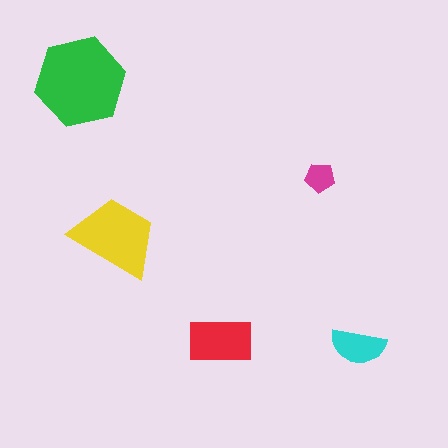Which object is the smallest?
The magenta pentagon.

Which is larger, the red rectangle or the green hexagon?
The green hexagon.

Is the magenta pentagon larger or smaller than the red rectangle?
Smaller.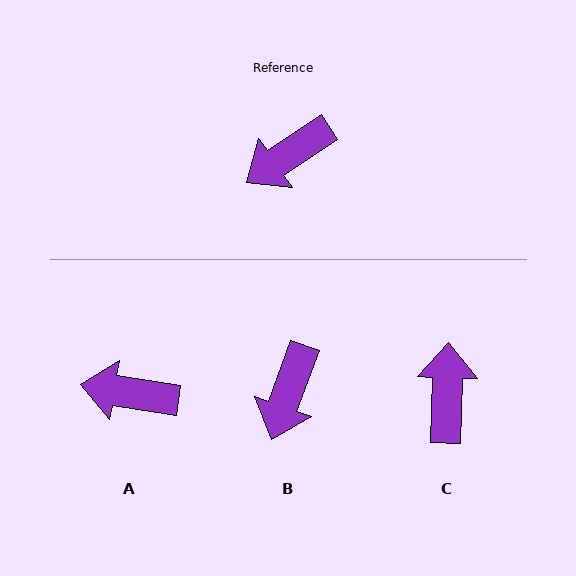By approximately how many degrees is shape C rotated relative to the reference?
Approximately 126 degrees clockwise.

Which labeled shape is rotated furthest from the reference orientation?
C, about 126 degrees away.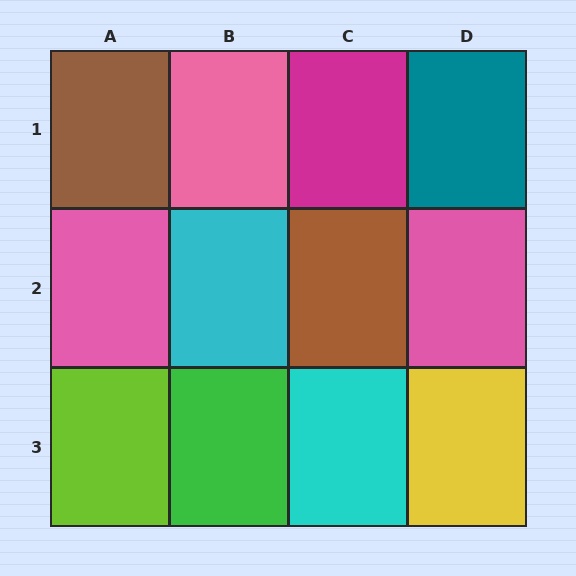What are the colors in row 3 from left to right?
Lime, green, cyan, yellow.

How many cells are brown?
2 cells are brown.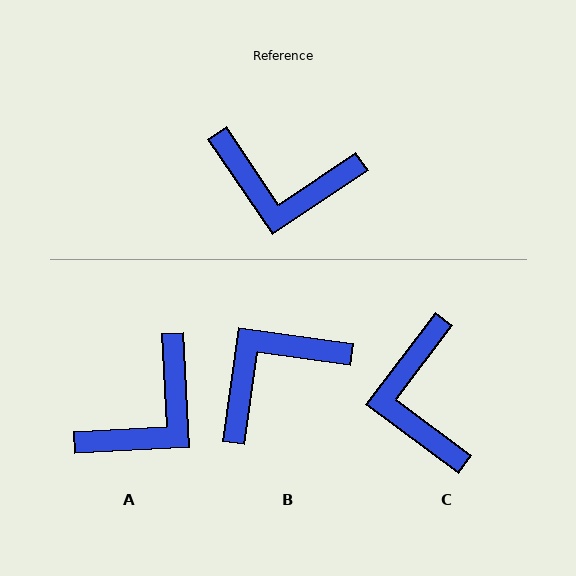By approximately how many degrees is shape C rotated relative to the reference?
Approximately 71 degrees clockwise.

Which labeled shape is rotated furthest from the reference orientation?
B, about 132 degrees away.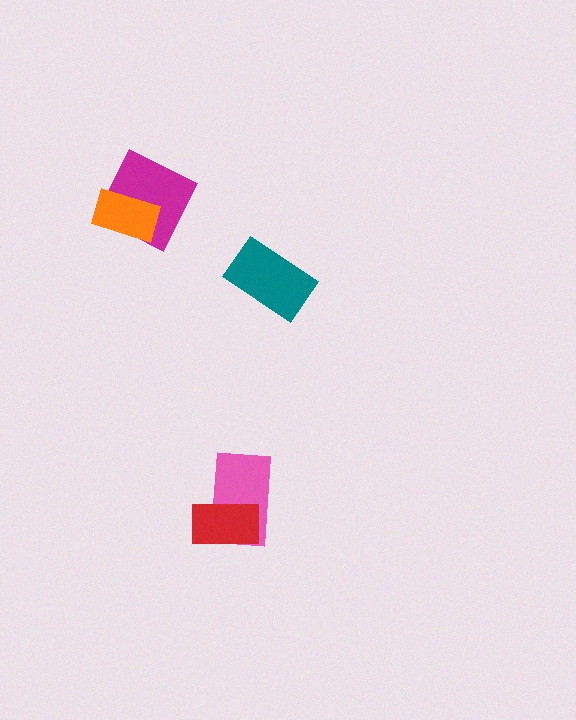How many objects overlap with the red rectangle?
1 object overlaps with the red rectangle.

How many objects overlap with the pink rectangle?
1 object overlaps with the pink rectangle.